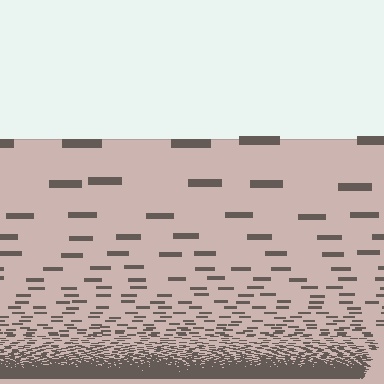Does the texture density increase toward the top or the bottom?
Density increases toward the bottom.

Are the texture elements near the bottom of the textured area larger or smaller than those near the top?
Smaller. The gradient is inverted — elements near the bottom are smaller and denser.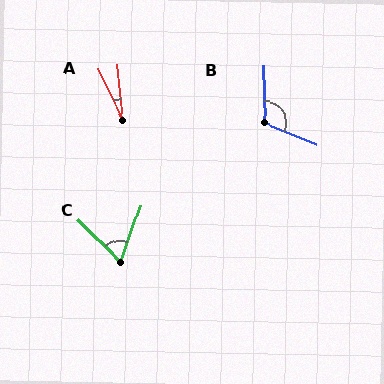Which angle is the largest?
B, at approximately 114 degrees.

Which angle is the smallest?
A, at approximately 20 degrees.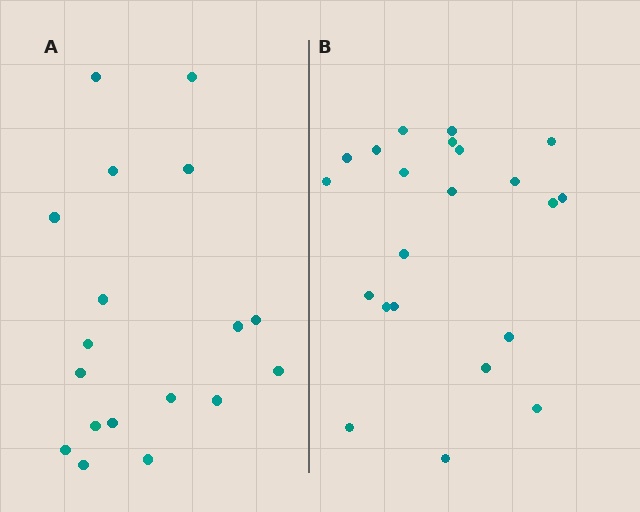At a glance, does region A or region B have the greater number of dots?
Region B (the right region) has more dots.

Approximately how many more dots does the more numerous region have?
Region B has about 4 more dots than region A.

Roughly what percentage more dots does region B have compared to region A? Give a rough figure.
About 20% more.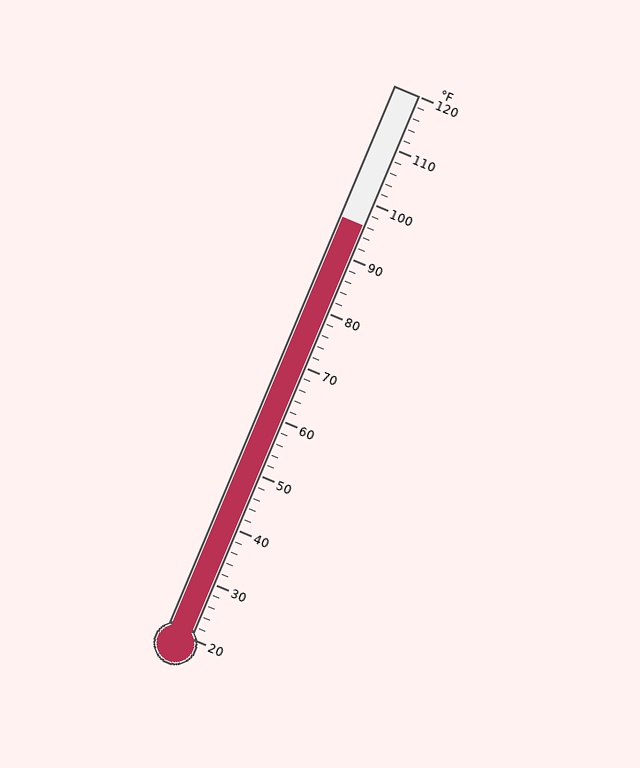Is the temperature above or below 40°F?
The temperature is above 40°F.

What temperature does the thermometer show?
The thermometer shows approximately 96°F.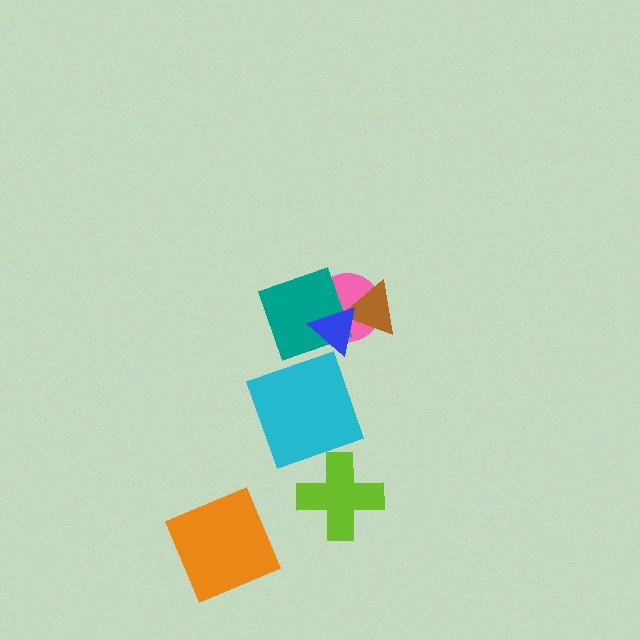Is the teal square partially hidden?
Yes, it is partially covered by another shape.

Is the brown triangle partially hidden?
Yes, it is partially covered by another shape.